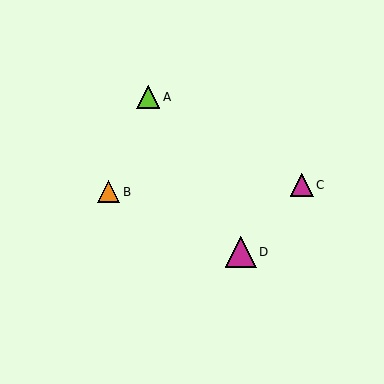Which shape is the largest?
The magenta triangle (labeled D) is the largest.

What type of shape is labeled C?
Shape C is a magenta triangle.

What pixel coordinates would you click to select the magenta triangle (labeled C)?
Click at (302, 185) to select the magenta triangle C.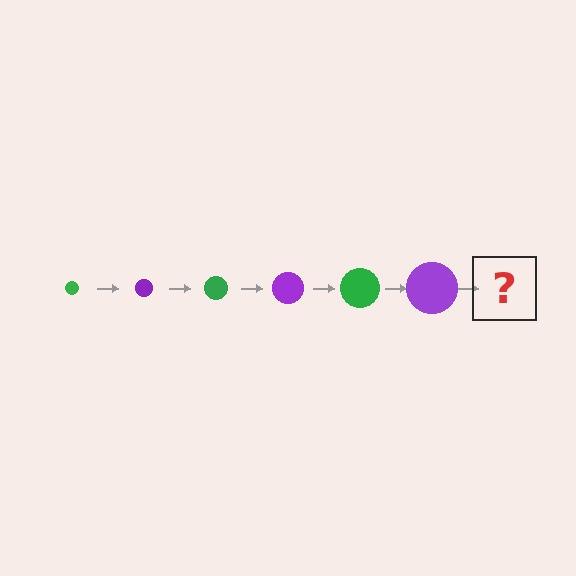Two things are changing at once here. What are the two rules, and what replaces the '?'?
The two rules are that the circle grows larger each step and the color cycles through green and purple. The '?' should be a green circle, larger than the previous one.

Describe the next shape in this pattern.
It should be a green circle, larger than the previous one.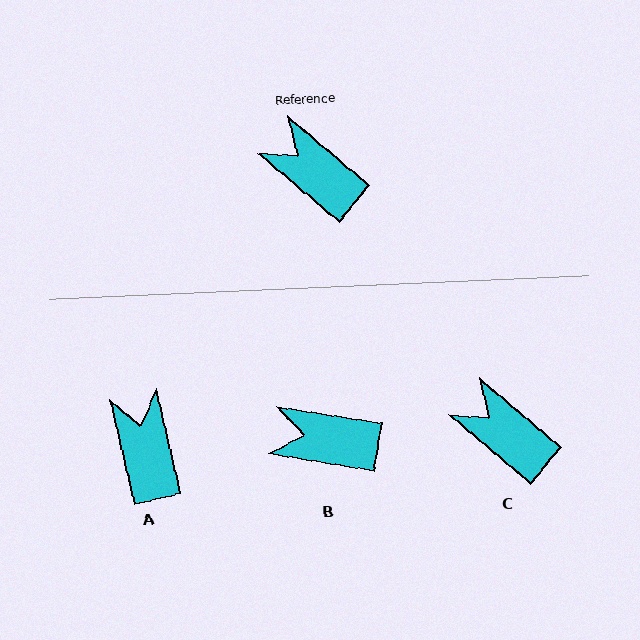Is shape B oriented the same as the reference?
No, it is off by about 31 degrees.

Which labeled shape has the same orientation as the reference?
C.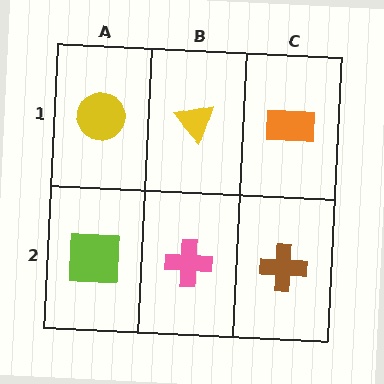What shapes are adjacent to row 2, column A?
A yellow circle (row 1, column A), a pink cross (row 2, column B).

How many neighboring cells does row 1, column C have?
2.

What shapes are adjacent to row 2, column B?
A yellow triangle (row 1, column B), a lime square (row 2, column A), a brown cross (row 2, column C).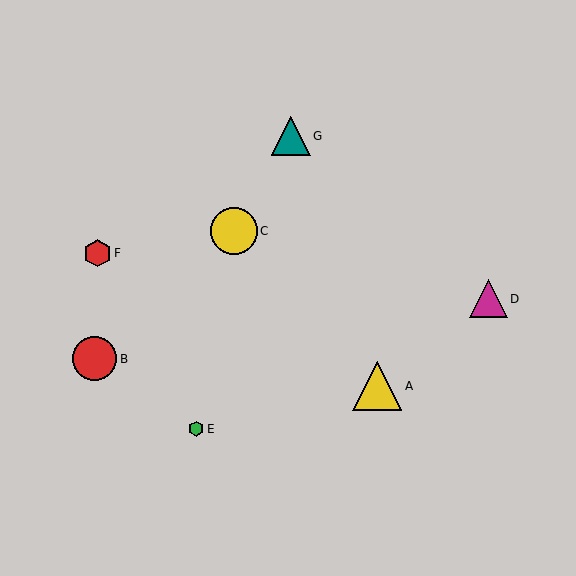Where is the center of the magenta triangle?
The center of the magenta triangle is at (489, 299).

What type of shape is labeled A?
Shape A is a yellow triangle.